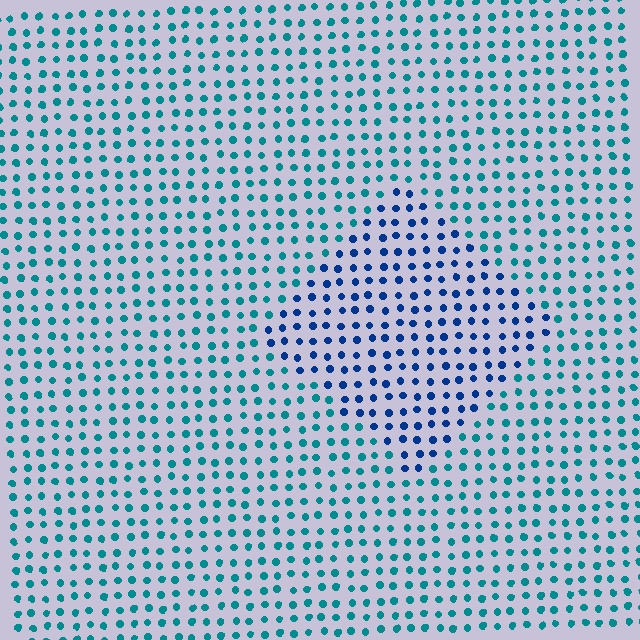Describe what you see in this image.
The image is filled with small teal elements in a uniform arrangement. A diamond-shaped region is visible where the elements are tinted to a slightly different hue, forming a subtle color boundary.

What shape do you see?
I see a diamond.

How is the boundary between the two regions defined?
The boundary is defined purely by a slight shift in hue (about 37 degrees). Spacing, size, and orientation are identical on both sides.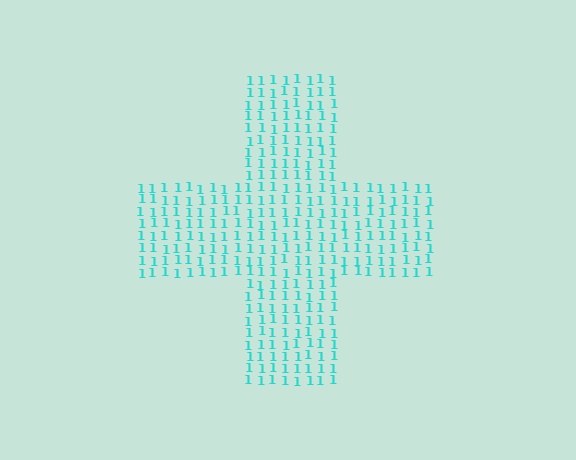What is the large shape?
The large shape is a cross.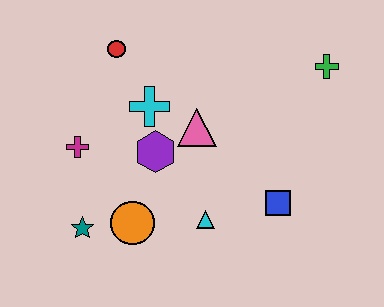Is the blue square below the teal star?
No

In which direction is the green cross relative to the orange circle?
The green cross is to the right of the orange circle.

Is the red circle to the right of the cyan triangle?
No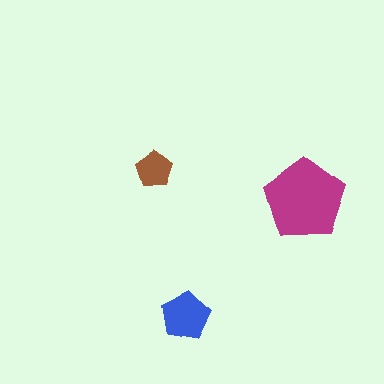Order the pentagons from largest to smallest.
the magenta one, the blue one, the brown one.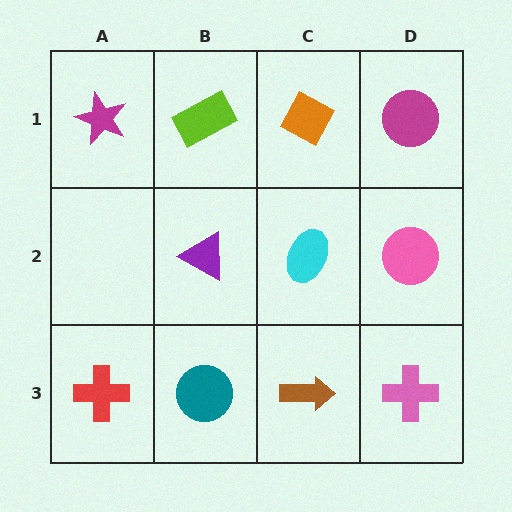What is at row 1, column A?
A magenta star.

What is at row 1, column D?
A magenta circle.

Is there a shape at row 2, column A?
No, that cell is empty.